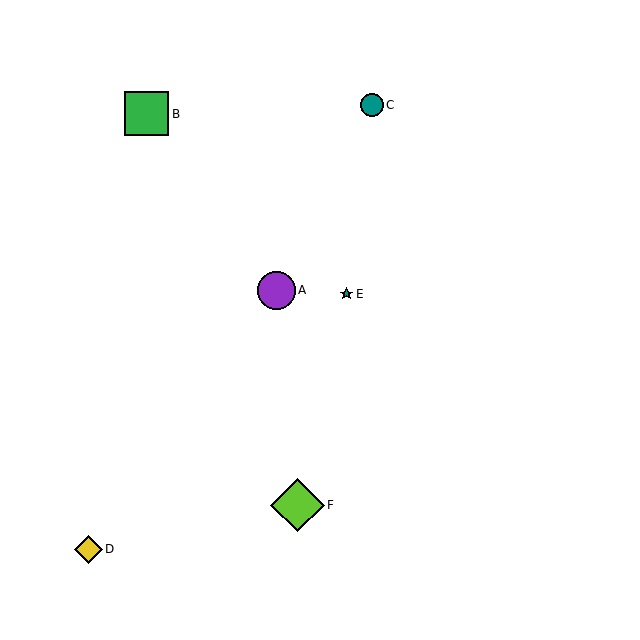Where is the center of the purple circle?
The center of the purple circle is at (276, 290).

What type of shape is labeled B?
Shape B is a green square.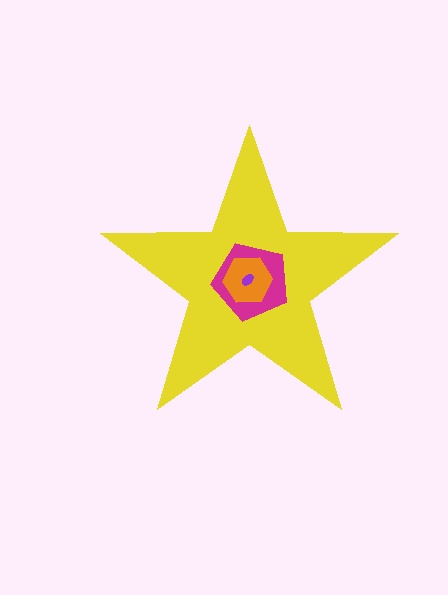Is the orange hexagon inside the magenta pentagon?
Yes.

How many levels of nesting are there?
4.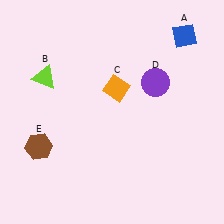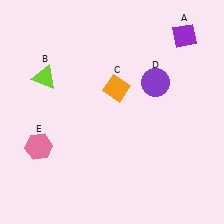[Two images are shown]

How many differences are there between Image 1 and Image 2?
There are 2 differences between the two images.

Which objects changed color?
A changed from blue to purple. E changed from brown to pink.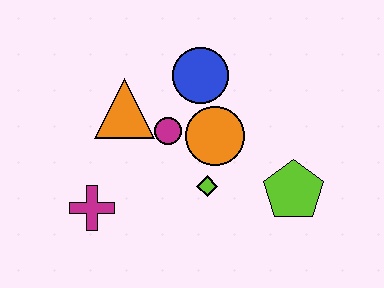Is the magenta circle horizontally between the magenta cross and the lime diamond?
Yes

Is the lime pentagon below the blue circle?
Yes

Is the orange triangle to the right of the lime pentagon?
No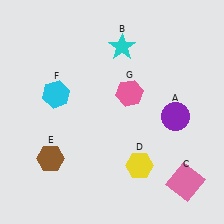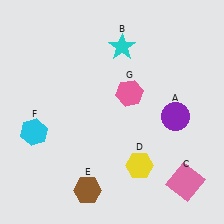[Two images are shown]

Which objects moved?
The objects that moved are: the brown hexagon (E), the cyan hexagon (F).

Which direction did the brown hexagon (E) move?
The brown hexagon (E) moved right.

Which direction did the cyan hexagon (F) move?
The cyan hexagon (F) moved down.